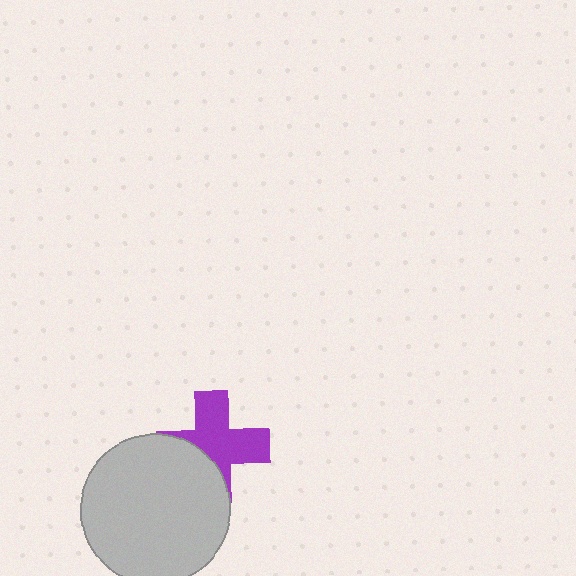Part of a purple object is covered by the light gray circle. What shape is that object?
It is a cross.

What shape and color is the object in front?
The object in front is a light gray circle.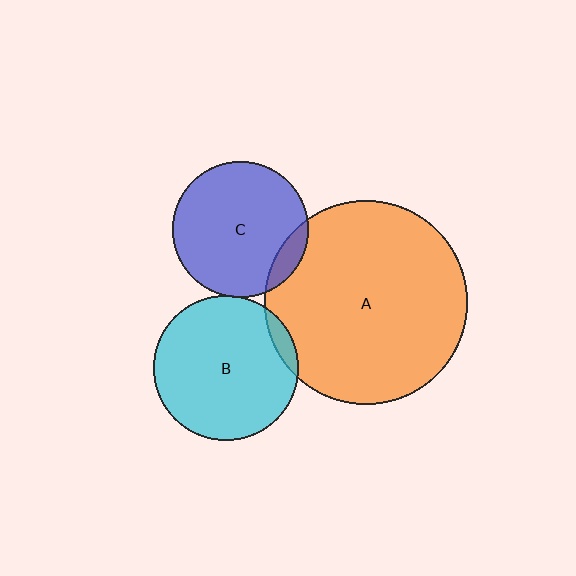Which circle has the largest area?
Circle A (orange).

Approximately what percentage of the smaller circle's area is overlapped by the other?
Approximately 5%.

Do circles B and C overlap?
Yes.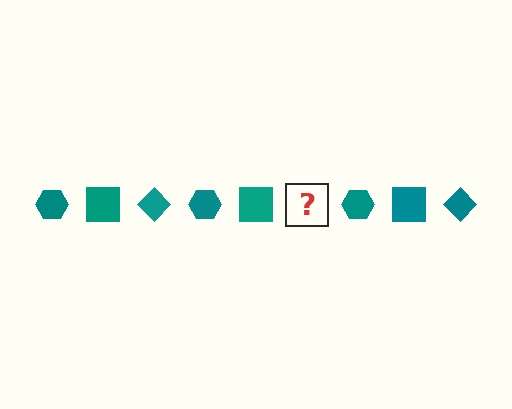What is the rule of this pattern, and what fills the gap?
The rule is that the pattern cycles through hexagon, square, diamond shapes in teal. The gap should be filled with a teal diamond.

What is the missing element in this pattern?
The missing element is a teal diamond.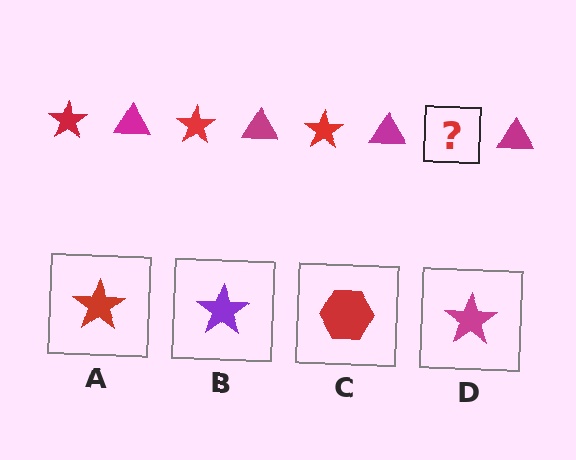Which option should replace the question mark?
Option A.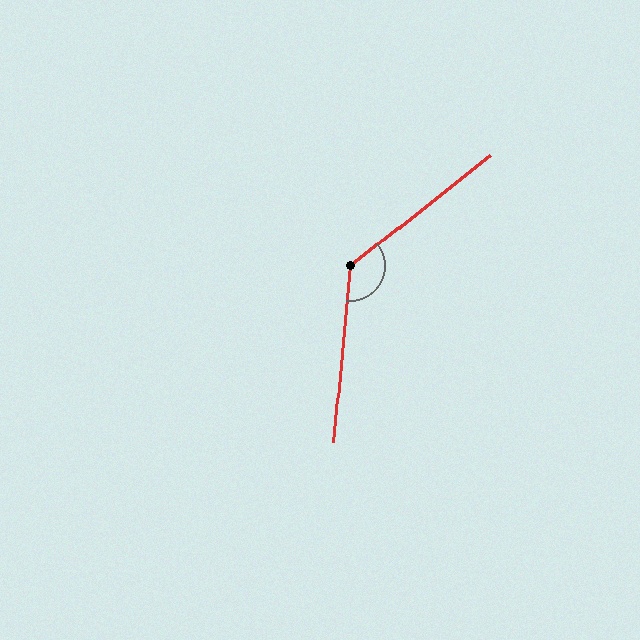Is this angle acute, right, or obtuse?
It is obtuse.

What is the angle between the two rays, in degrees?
Approximately 134 degrees.